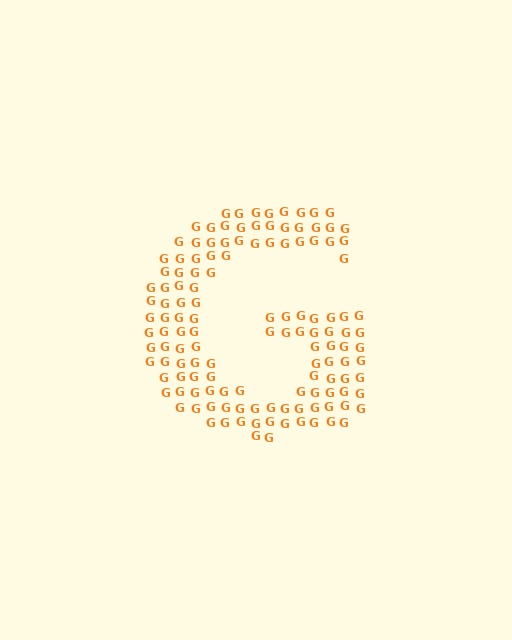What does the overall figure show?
The overall figure shows the letter G.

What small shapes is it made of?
It is made of small letter G's.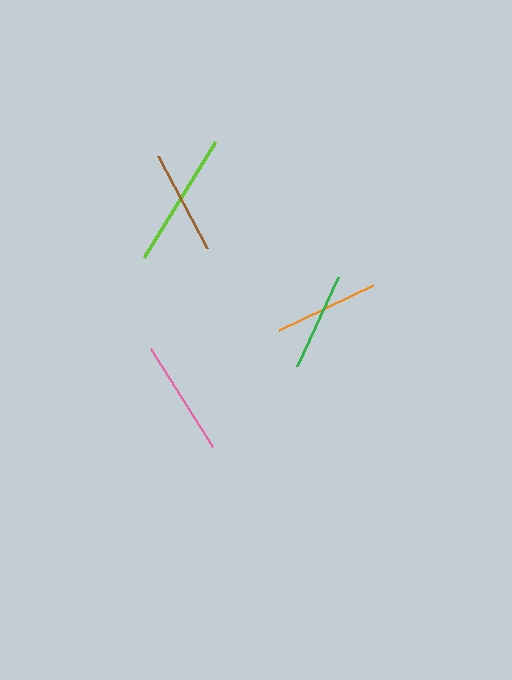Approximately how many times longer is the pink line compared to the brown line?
The pink line is approximately 1.1 times the length of the brown line.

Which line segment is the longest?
The lime line is the longest at approximately 135 pixels.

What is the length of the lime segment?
The lime segment is approximately 135 pixels long.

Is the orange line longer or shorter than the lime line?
The lime line is longer than the orange line.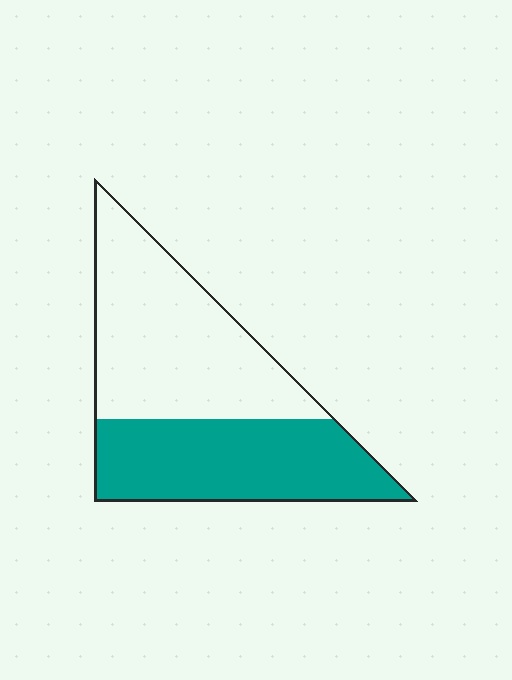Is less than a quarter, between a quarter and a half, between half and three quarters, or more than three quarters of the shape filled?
Between a quarter and a half.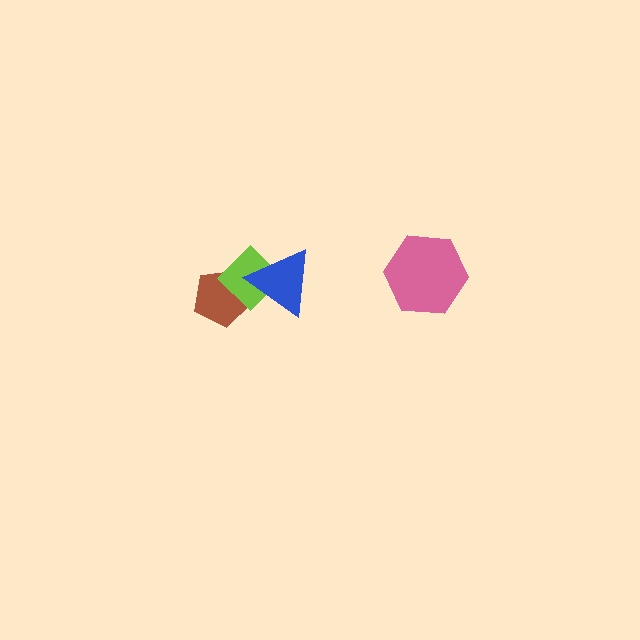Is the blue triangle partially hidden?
No, no other shape covers it.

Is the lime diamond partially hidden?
Yes, it is partially covered by another shape.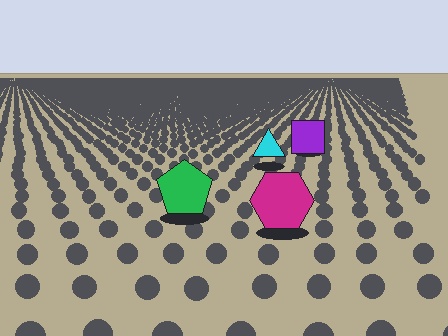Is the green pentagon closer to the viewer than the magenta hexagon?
No. The magenta hexagon is closer — you can tell from the texture gradient: the ground texture is coarser near it.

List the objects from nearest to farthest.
From nearest to farthest: the magenta hexagon, the green pentagon, the cyan triangle, the purple square.